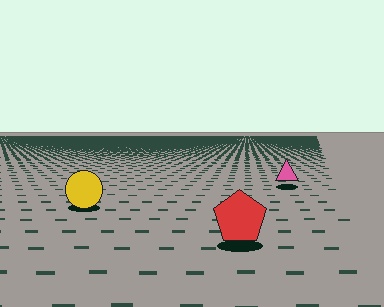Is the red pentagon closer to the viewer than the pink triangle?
Yes. The red pentagon is closer — you can tell from the texture gradient: the ground texture is coarser near it.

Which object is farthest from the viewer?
The pink triangle is farthest from the viewer. It appears smaller and the ground texture around it is denser.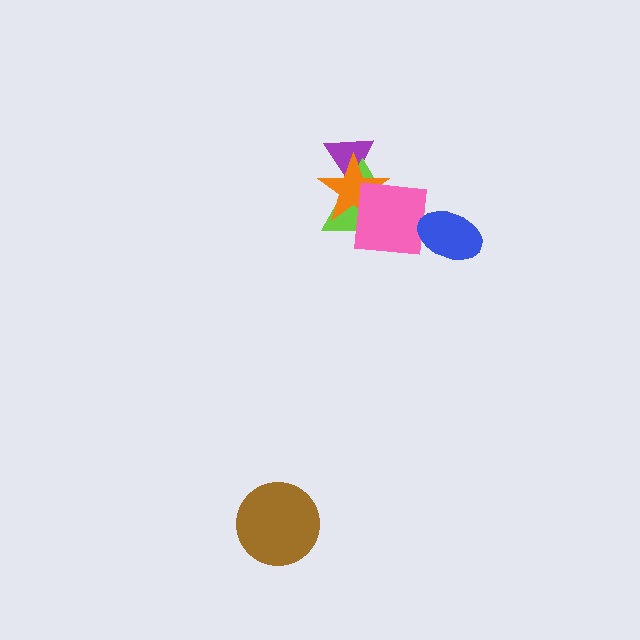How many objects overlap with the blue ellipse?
0 objects overlap with the blue ellipse.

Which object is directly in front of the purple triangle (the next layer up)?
The lime triangle is directly in front of the purple triangle.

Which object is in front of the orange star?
The pink square is in front of the orange star.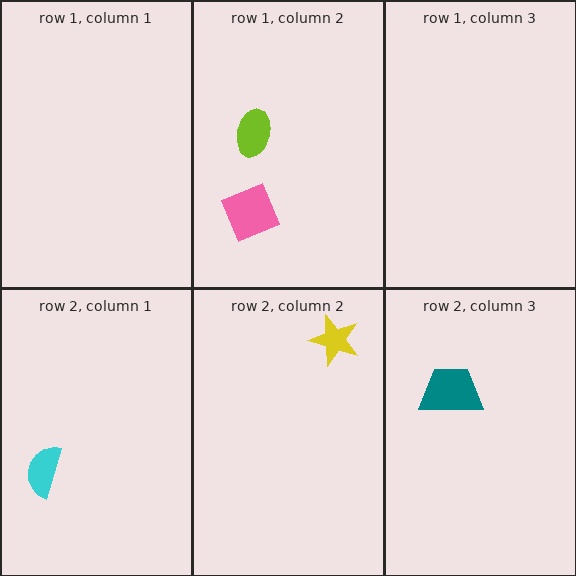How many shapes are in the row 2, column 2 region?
1.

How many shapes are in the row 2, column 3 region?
1.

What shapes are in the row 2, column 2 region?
The yellow star.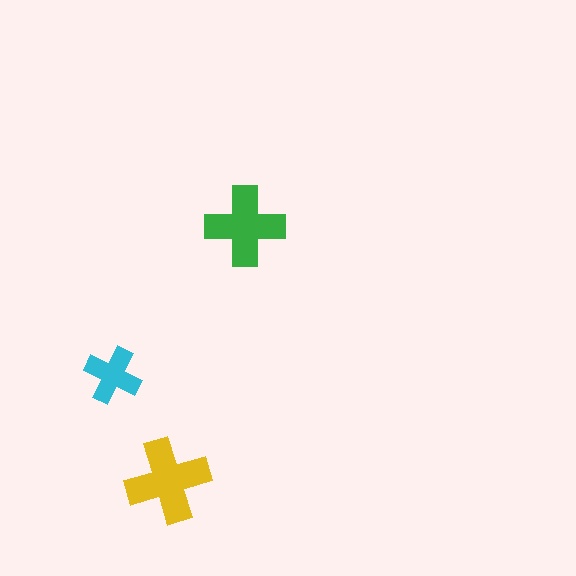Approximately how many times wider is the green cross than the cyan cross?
About 1.5 times wider.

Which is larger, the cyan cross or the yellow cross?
The yellow one.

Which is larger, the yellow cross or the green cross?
The yellow one.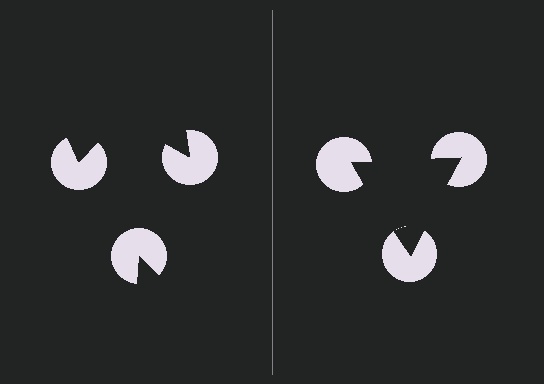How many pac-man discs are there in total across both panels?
6 — 3 on each side.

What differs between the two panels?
The pac-man discs are positioned identically on both sides; only the wedge orientations differ. On the right they align to a triangle; on the left they are misaligned.